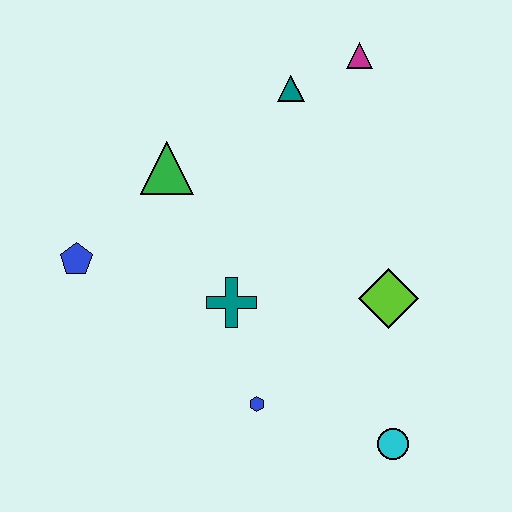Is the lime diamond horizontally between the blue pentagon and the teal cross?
No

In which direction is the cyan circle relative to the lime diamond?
The cyan circle is below the lime diamond.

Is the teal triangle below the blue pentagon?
No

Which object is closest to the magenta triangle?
The teal triangle is closest to the magenta triangle.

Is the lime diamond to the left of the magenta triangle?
No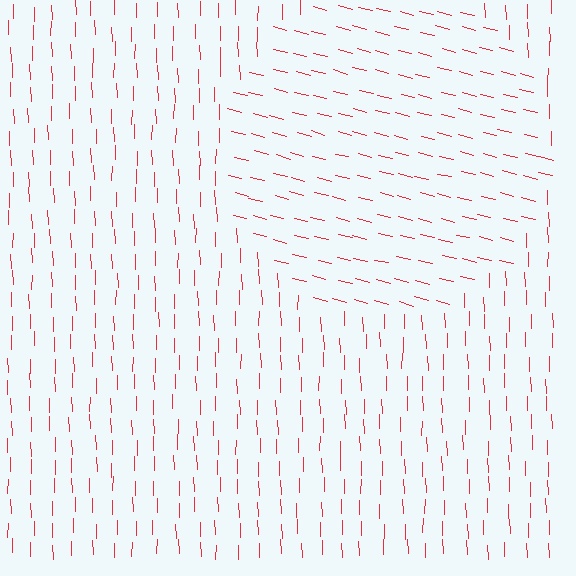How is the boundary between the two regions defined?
The boundary is defined purely by a change in line orientation (approximately 74 degrees difference). All lines are the same color and thickness.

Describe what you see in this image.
The image is filled with small red line segments. A circle region in the image has lines oriented differently from the surrounding lines, creating a visible texture boundary.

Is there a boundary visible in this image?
Yes, there is a texture boundary formed by a change in line orientation.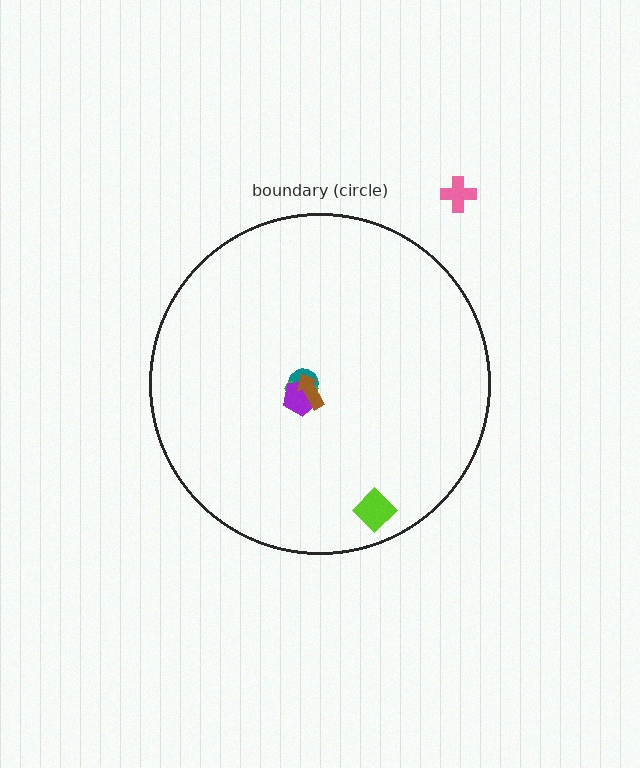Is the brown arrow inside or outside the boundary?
Inside.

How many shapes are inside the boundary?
5 inside, 1 outside.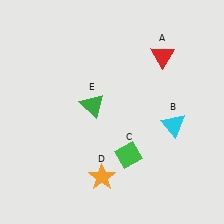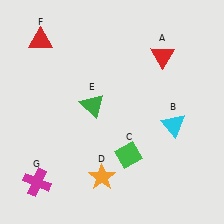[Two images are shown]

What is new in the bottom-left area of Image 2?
A magenta cross (G) was added in the bottom-left area of Image 2.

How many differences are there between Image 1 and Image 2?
There are 2 differences between the two images.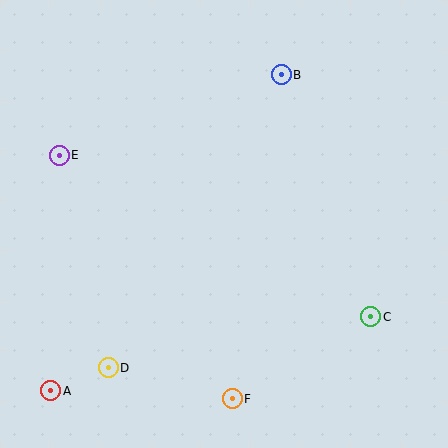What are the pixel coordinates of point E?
Point E is at (59, 155).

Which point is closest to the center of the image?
Point B at (281, 75) is closest to the center.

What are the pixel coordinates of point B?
Point B is at (281, 75).